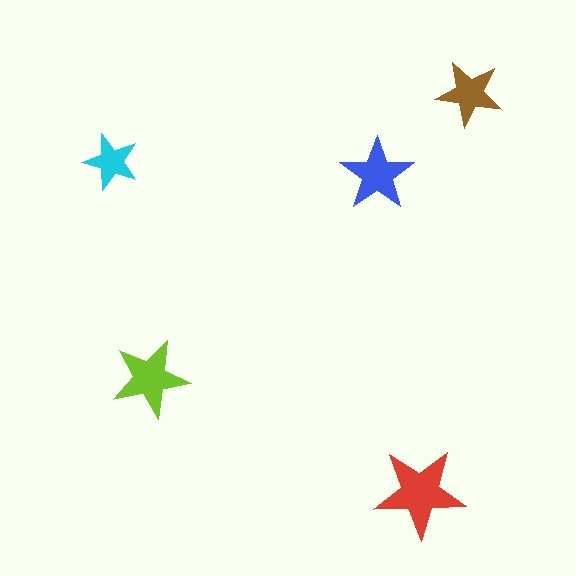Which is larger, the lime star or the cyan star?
The lime one.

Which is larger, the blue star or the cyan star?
The blue one.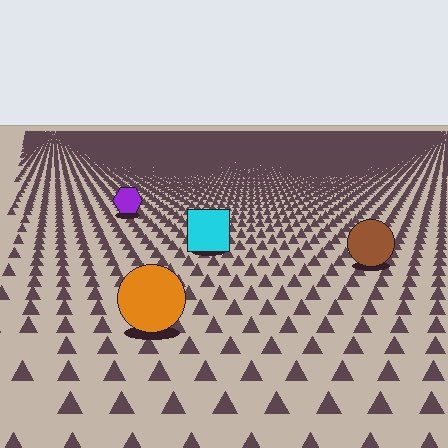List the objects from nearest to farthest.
From nearest to farthest: the orange circle, the brown circle, the cyan square, the purple hexagon.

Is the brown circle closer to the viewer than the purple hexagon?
Yes. The brown circle is closer — you can tell from the texture gradient: the ground texture is coarser near it.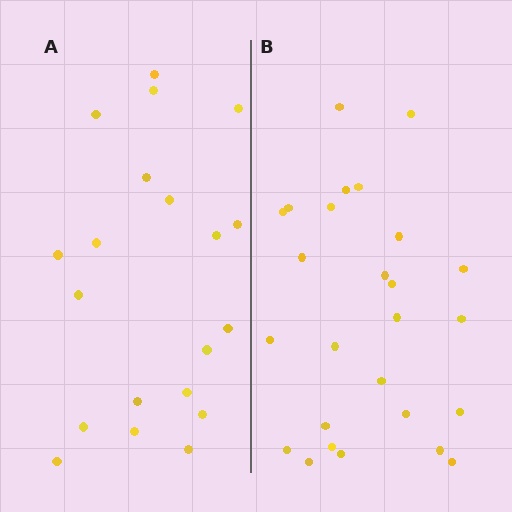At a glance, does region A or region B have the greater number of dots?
Region B (the right region) has more dots.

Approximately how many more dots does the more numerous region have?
Region B has about 6 more dots than region A.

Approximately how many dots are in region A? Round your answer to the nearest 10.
About 20 dots.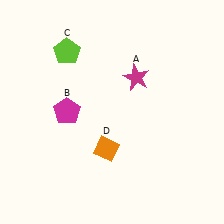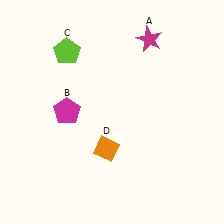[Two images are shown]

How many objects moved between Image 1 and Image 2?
1 object moved between the two images.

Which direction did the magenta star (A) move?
The magenta star (A) moved up.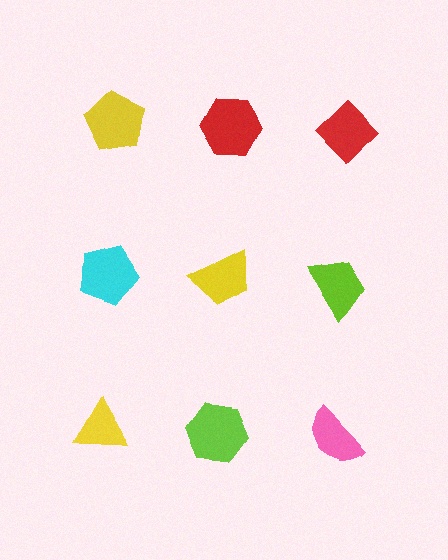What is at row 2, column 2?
A yellow trapezoid.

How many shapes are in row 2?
3 shapes.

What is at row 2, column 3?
A lime trapezoid.